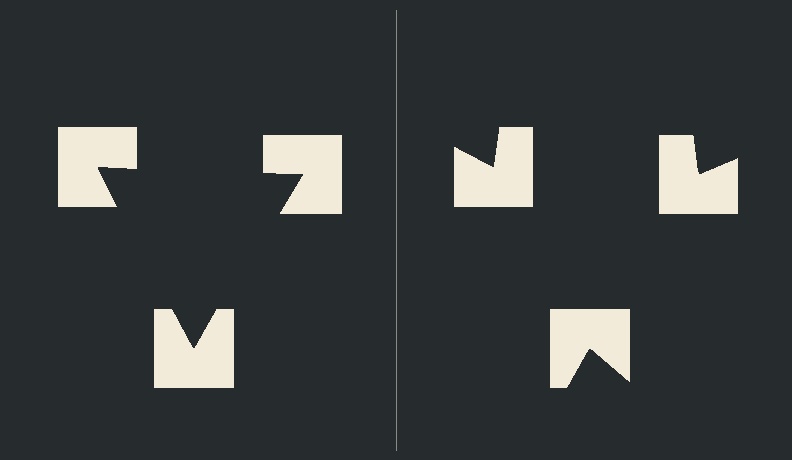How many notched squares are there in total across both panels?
6 — 3 on each side.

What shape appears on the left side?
An illusory triangle.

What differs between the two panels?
The notched squares are positioned identically on both sides; only the wedge orientations differ. On the left they align to a triangle; on the right they are misaligned.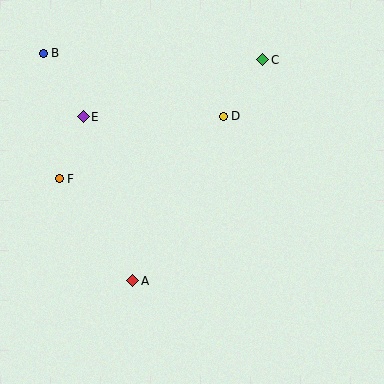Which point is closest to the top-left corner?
Point B is closest to the top-left corner.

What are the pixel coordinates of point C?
Point C is at (263, 60).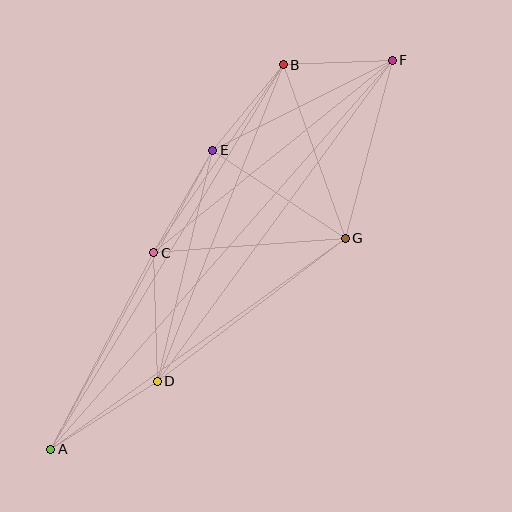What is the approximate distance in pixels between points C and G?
The distance between C and G is approximately 192 pixels.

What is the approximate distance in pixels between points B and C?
The distance between B and C is approximately 228 pixels.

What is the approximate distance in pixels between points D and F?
The distance between D and F is approximately 398 pixels.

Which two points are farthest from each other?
Points A and F are farthest from each other.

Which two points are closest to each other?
Points B and F are closest to each other.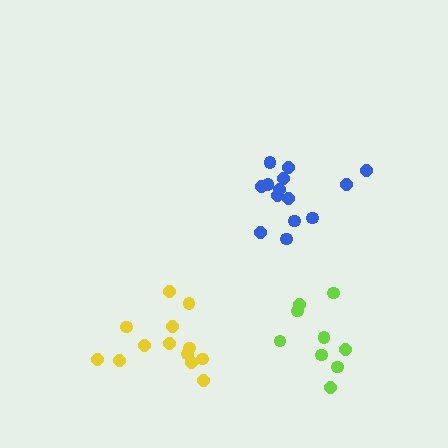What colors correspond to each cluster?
The clusters are colored: yellow, blue, lime.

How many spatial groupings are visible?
There are 3 spatial groupings.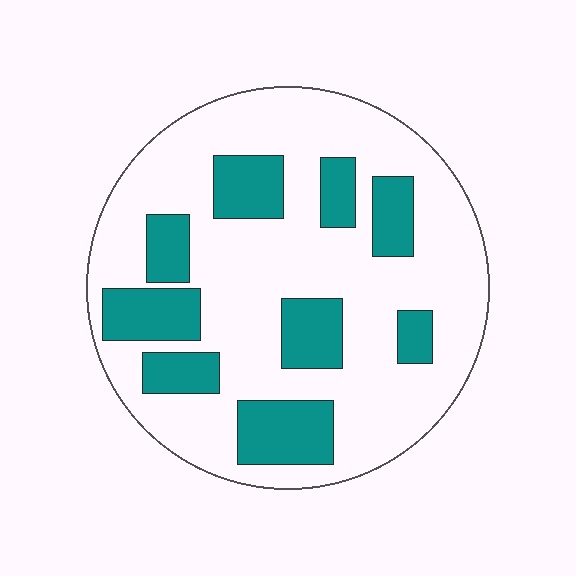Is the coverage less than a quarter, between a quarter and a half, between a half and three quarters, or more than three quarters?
Between a quarter and a half.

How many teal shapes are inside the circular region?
9.